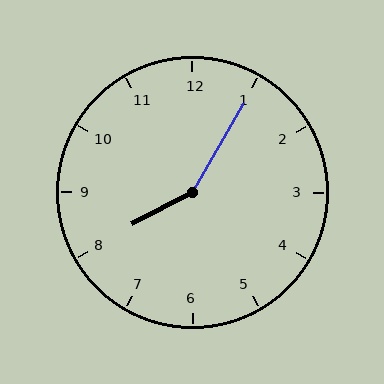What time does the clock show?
8:05.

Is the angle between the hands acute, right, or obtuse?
It is obtuse.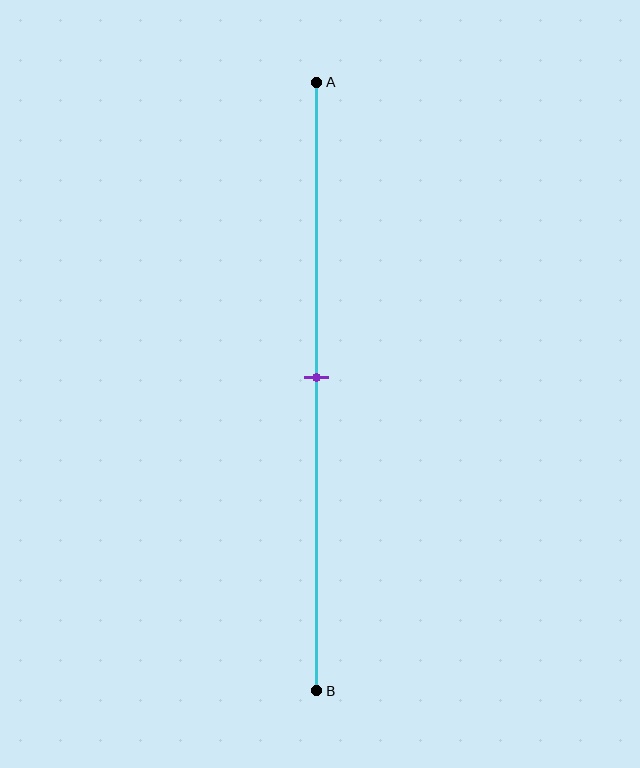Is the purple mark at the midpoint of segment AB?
Yes, the mark is approximately at the midpoint.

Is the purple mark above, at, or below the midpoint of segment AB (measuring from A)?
The purple mark is approximately at the midpoint of segment AB.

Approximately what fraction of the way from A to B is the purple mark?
The purple mark is approximately 50% of the way from A to B.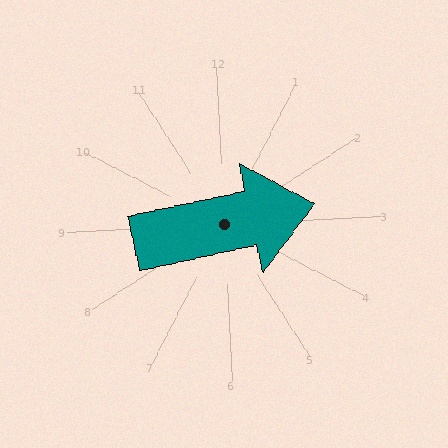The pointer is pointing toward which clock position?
Roughly 3 o'clock.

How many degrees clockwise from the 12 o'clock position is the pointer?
Approximately 81 degrees.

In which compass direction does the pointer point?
East.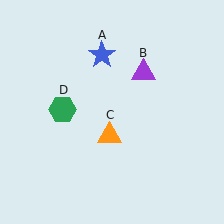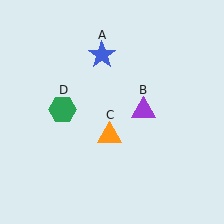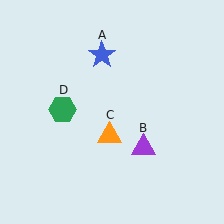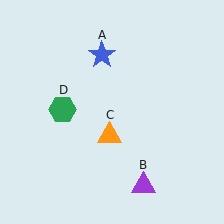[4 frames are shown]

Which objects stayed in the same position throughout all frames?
Blue star (object A) and orange triangle (object C) and green hexagon (object D) remained stationary.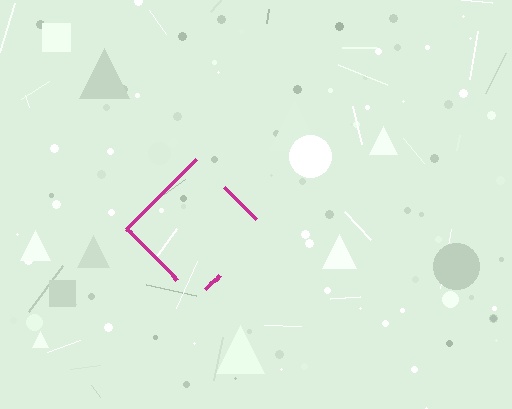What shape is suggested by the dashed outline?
The dashed outline suggests a diamond.